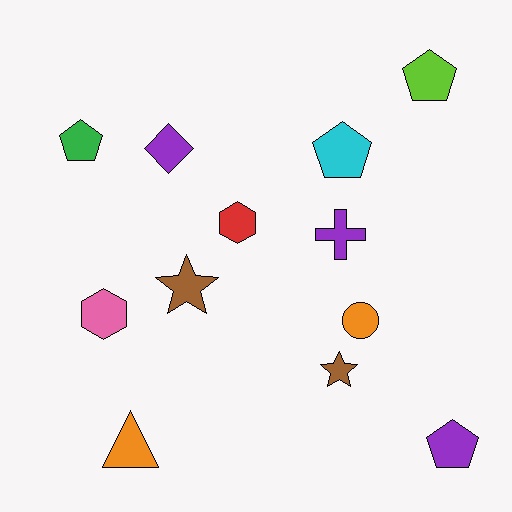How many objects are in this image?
There are 12 objects.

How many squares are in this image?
There are no squares.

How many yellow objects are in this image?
There are no yellow objects.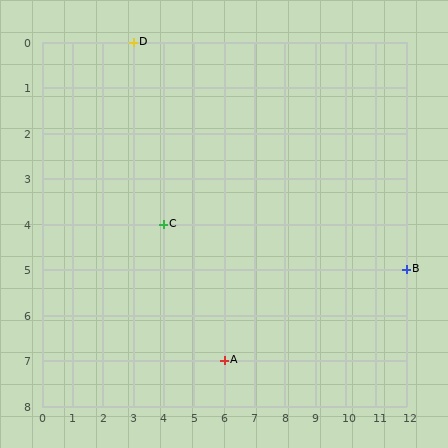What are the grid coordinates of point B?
Point B is at grid coordinates (12, 5).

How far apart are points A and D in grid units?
Points A and D are 3 columns and 7 rows apart (about 7.6 grid units diagonally).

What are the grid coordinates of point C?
Point C is at grid coordinates (4, 4).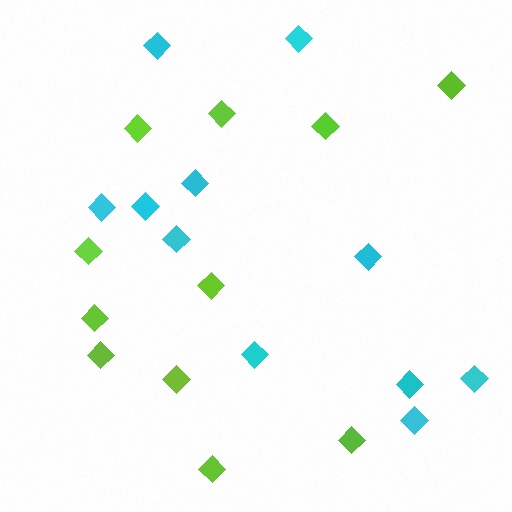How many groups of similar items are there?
There are 2 groups: one group of lime diamonds (11) and one group of cyan diamonds (11).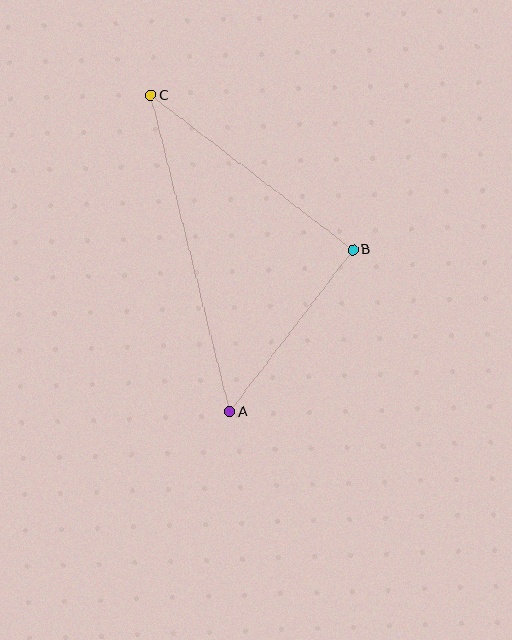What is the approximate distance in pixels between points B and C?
The distance between B and C is approximately 255 pixels.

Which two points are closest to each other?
Points A and B are closest to each other.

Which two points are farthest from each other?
Points A and C are farthest from each other.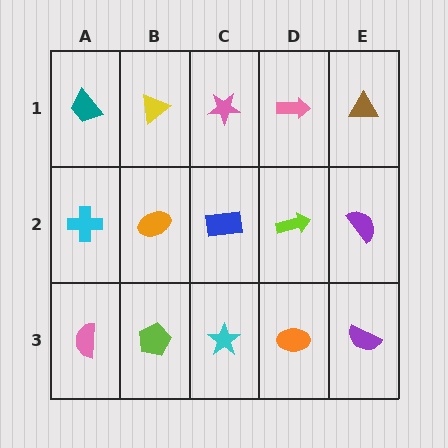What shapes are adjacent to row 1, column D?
A lime arrow (row 2, column D), a pink star (row 1, column C), a brown triangle (row 1, column E).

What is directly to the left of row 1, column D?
A pink star.